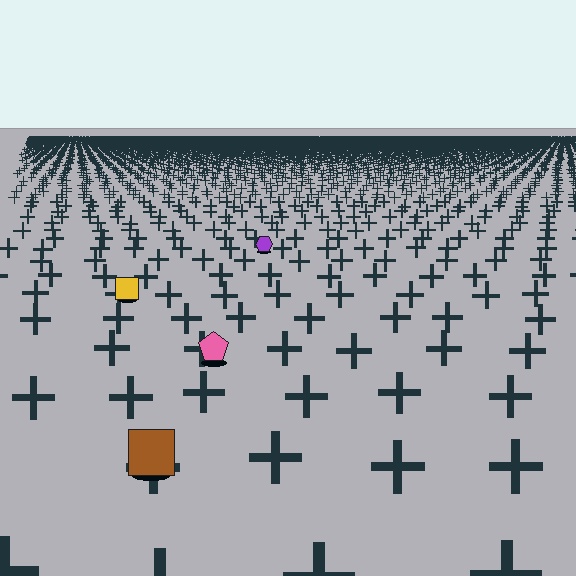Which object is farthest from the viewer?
The purple hexagon is farthest from the viewer. It appears smaller and the ground texture around it is denser.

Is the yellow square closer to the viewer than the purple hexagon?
Yes. The yellow square is closer — you can tell from the texture gradient: the ground texture is coarser near it.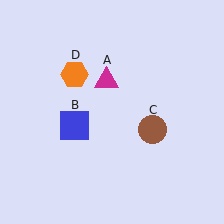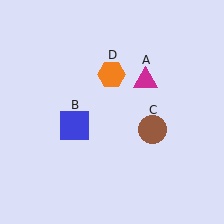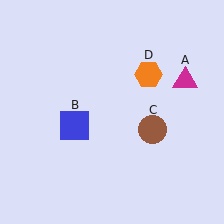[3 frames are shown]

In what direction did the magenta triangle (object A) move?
The magenta triangle (object A) moved right.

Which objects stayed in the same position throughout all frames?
Blue square (object B) and brown circle (object C) remained stationary.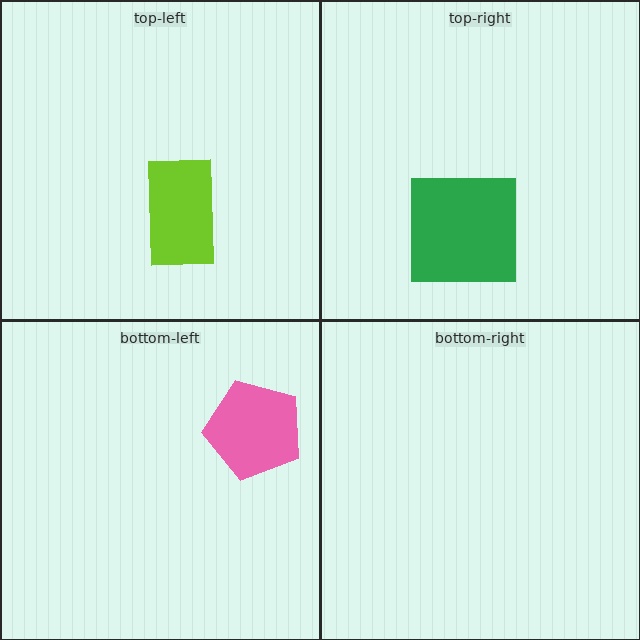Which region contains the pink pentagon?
The bottom-left region.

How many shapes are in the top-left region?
1.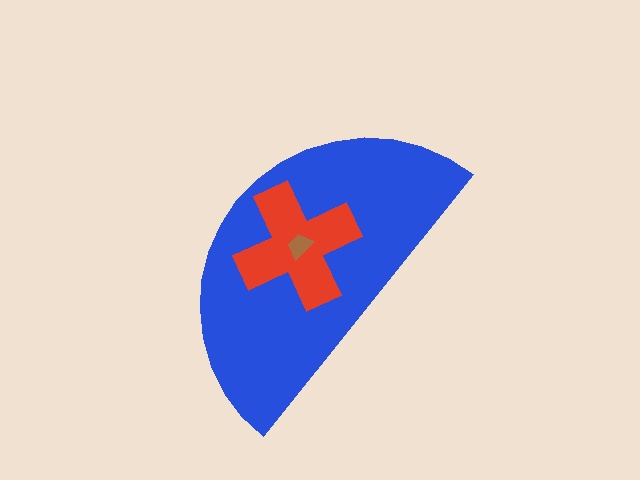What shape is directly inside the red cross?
The brown trapezoid.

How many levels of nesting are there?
3.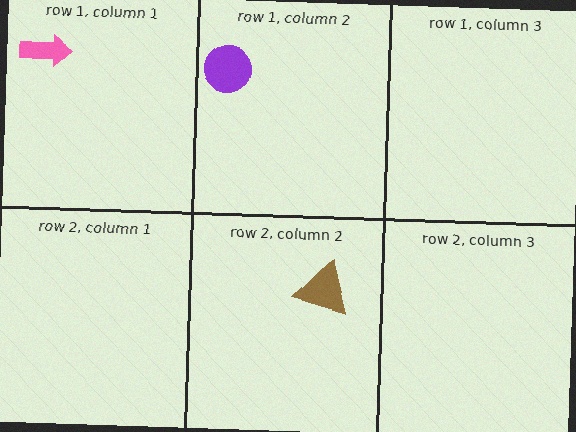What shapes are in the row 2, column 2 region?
The brown triangle.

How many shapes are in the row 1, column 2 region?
1.